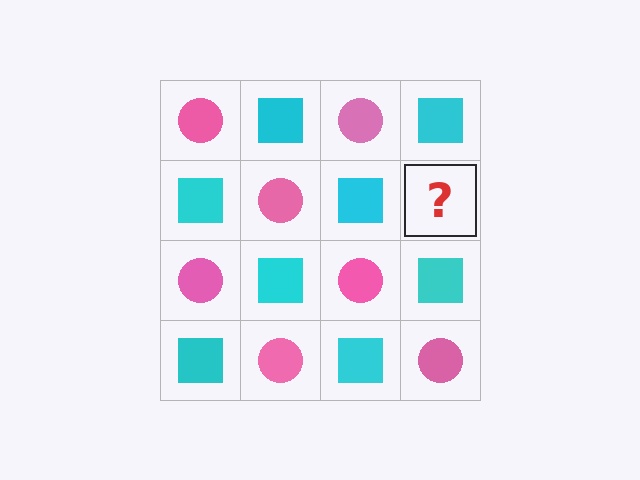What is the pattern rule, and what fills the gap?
The rule is that it alternates pink circle and cyan square in a checkerboard pattern. The gap should be filled with a pink circle.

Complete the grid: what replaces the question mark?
The question mark should be replaced with a pink circle.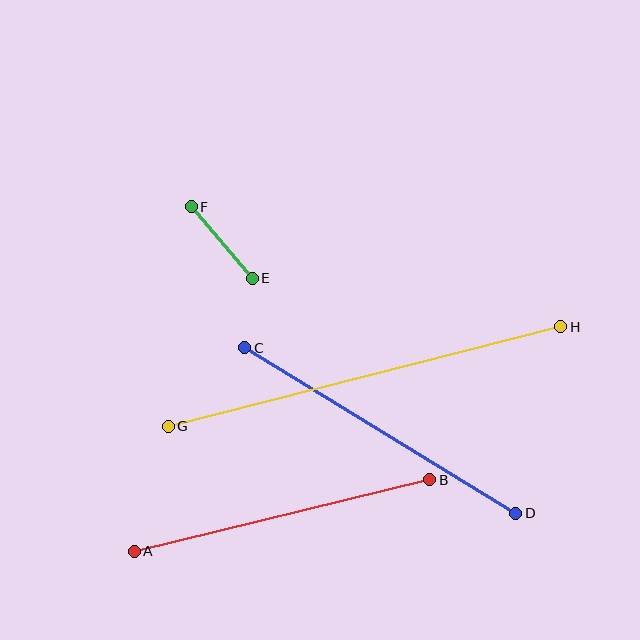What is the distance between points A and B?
The distance is approximately 304 pixels.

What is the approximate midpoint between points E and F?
The midpoint is at approximately (222, 242) pixels.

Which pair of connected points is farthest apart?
Points G and H are farthest apart.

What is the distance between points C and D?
The distance is approximately 317 pixels.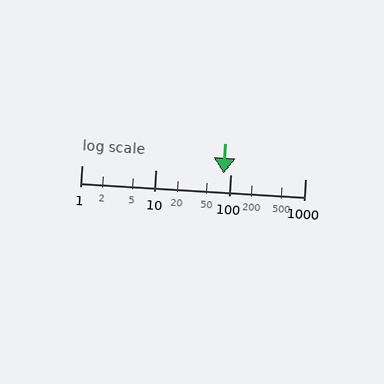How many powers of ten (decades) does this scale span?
The scale spans 3 decades, from 1 to 1000.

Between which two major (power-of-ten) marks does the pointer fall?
The pointer is between 10 and 100.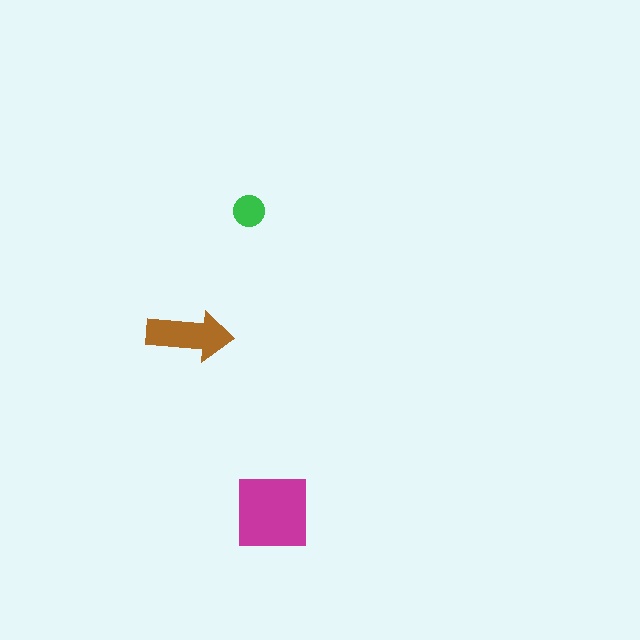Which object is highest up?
The green circle is topmost.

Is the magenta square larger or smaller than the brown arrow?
Larger.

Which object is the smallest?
The green circle.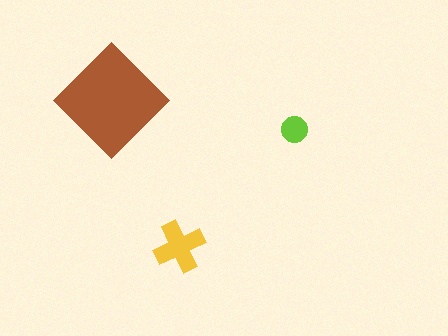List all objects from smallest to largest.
The lime circle, the yellow cross, the brown diamond.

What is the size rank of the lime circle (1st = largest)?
3rd.